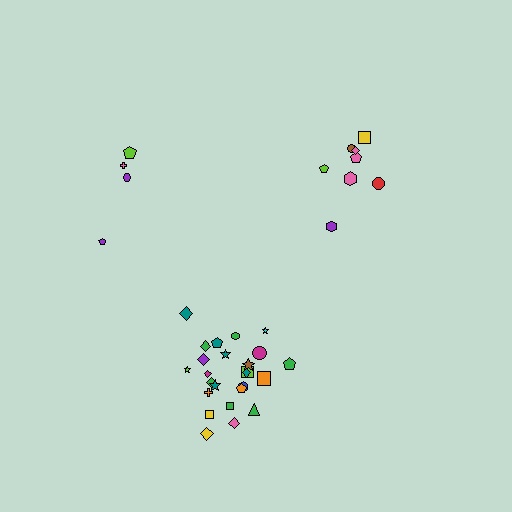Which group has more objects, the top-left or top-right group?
The top-right group.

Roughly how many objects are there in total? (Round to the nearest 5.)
Roughly 35 objects in total.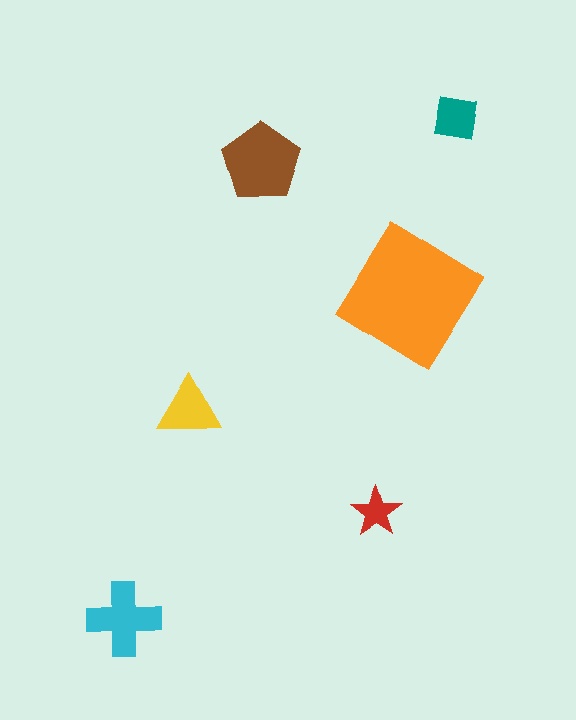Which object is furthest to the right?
The teal square is rightmost.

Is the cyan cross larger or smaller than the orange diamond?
Smaller.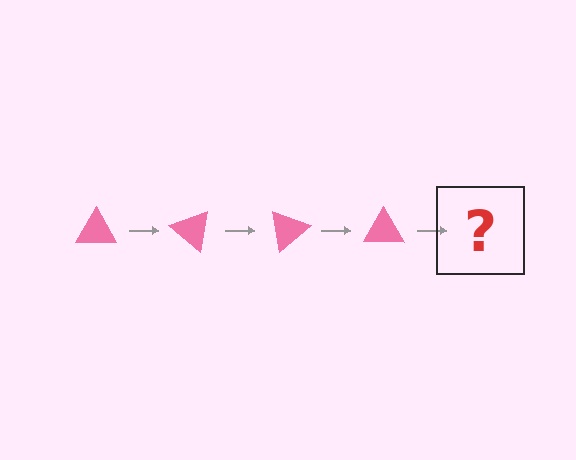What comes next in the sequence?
The next element should be a pink triangle rotated 160 degrees.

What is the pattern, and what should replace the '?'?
The pattern is that the triangle rotates 40 degrees each step. The '?' should be a pink triangle rotated 160 degrees.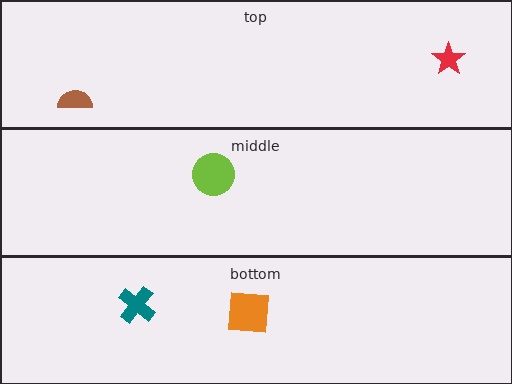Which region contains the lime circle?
The middle region.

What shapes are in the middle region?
The lime circle.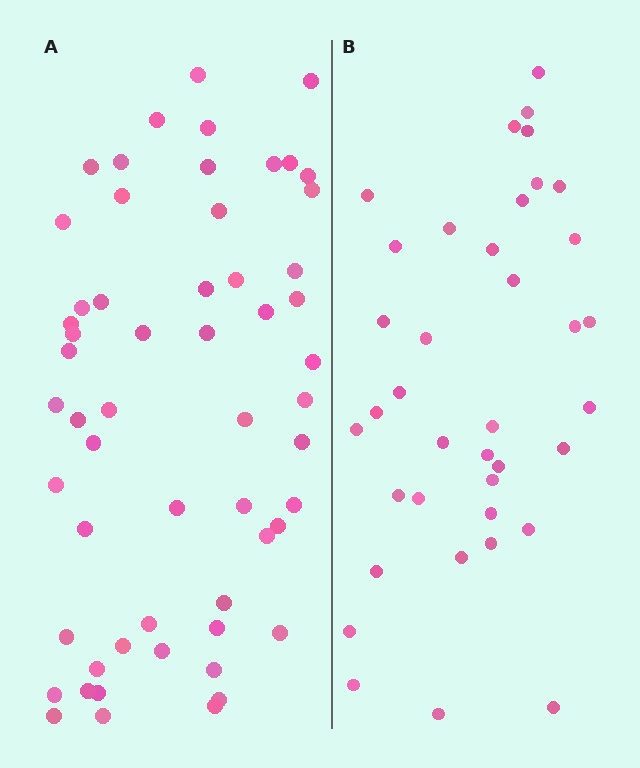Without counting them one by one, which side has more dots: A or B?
Region A (the left region) has more dots.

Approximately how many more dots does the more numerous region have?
Region A has approximately 20 more dots than region B.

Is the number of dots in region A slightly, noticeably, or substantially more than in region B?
Region A has substantially more. The ratio is roughly 1.5 to 1.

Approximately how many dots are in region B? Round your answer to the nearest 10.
About 40 dots. (The exact count is 38, which rounds to 40.)